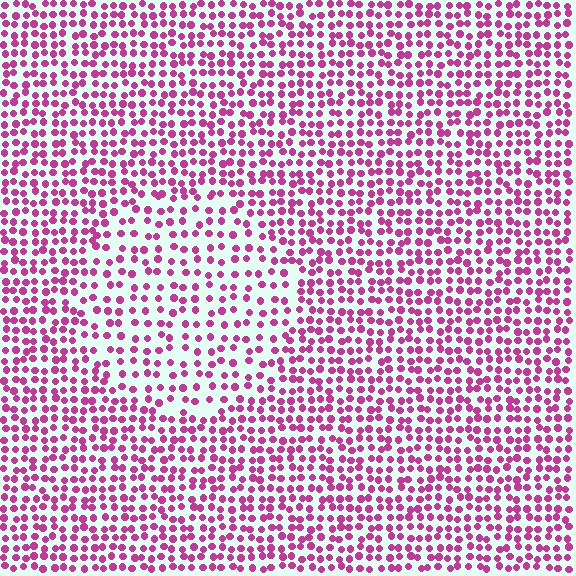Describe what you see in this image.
The image contains small magenta elements arranged at two different densities. A circle-shaped region is visible where the elements are less densely packed than the surrounding area.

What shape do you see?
I see a circle.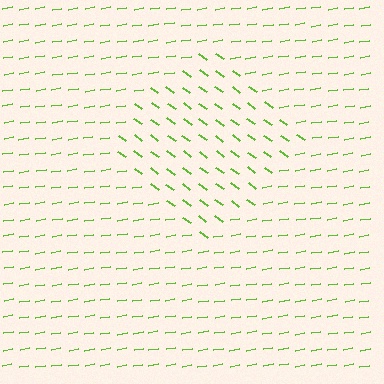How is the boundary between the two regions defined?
The boundary is defined purely by a change in line orientation (approximately 45 degrees difference). All lines are the same color and thickness.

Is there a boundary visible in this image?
Yes, there is a texture boundary formed by a change in line orientation.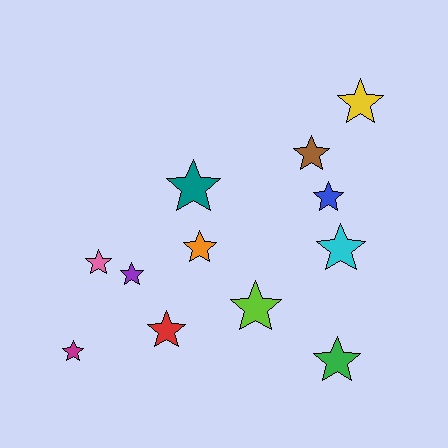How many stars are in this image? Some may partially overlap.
There are 12 stars.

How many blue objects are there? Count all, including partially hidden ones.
There is 1 blue object.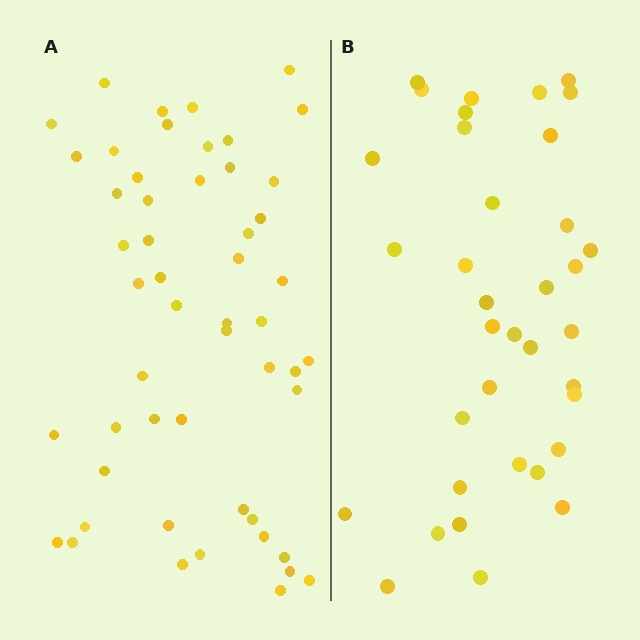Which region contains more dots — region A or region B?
Region A (the left region) has more dots.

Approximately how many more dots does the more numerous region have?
Region A has approximately 15 more dots than region B.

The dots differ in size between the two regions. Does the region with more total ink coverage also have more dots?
No. Region B has more total ink coverage because its dots are larger, but region A actually contains more individual dots. Total area can be misleading — the number of items is what matters here.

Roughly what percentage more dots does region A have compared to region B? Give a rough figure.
About 45% more.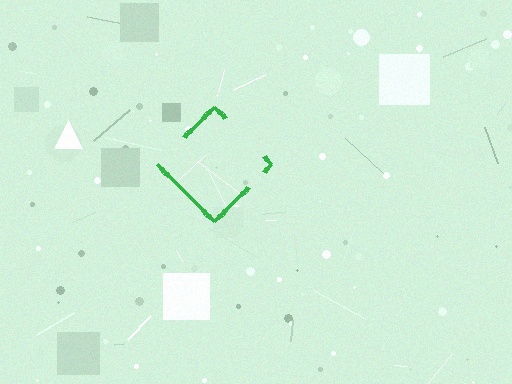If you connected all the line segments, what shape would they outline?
They would outline a diamond.